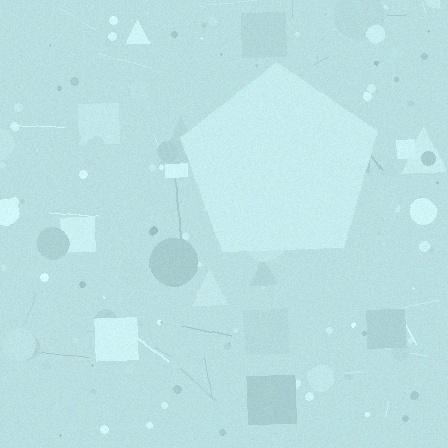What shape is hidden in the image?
A pentagon is hidden in the image.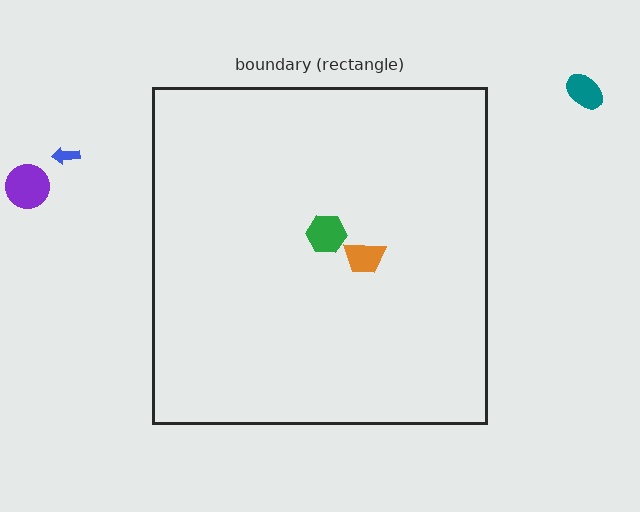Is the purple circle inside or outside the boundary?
Outside.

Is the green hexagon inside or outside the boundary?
Inside.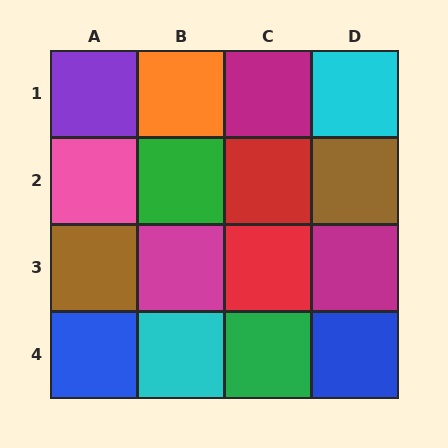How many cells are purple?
1 cell is purple.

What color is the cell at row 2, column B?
Green.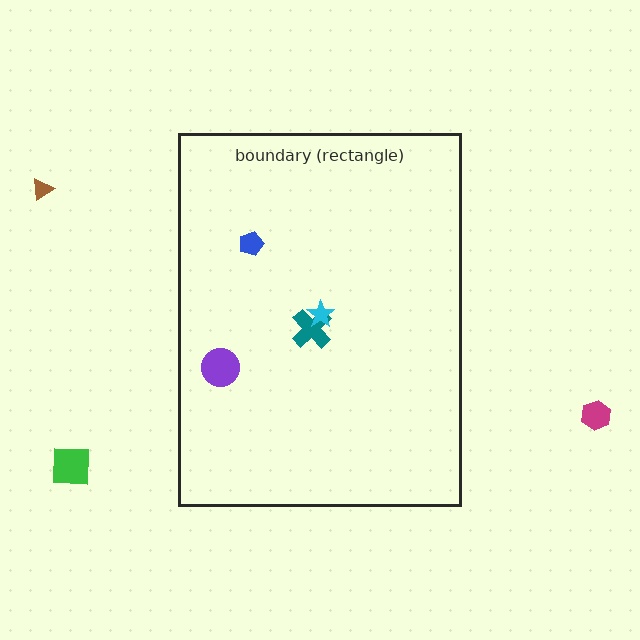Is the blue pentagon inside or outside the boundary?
Inside.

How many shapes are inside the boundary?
4 inside, 3 outside.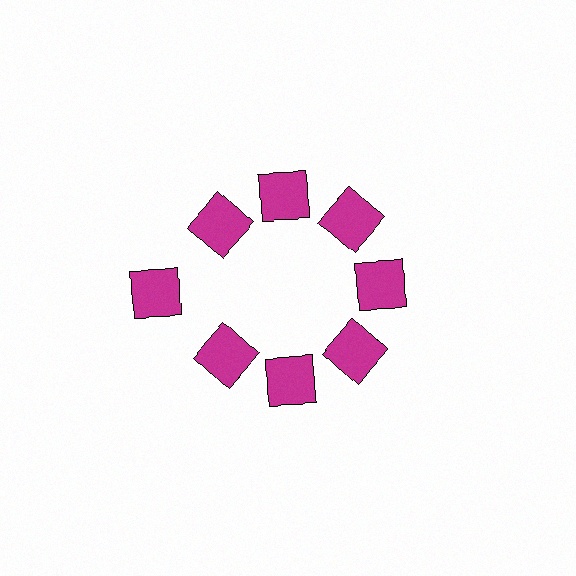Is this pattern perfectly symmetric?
No. The 8 magenta squares are arranged in a ring, but one element near the 9 o'clock position is pushed outward from the center, breaking the 8-fold rotational symmetry.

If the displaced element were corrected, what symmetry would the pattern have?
It would have 8-fold rotational symmetry — the pattern would map onto itself every 45 degrees.